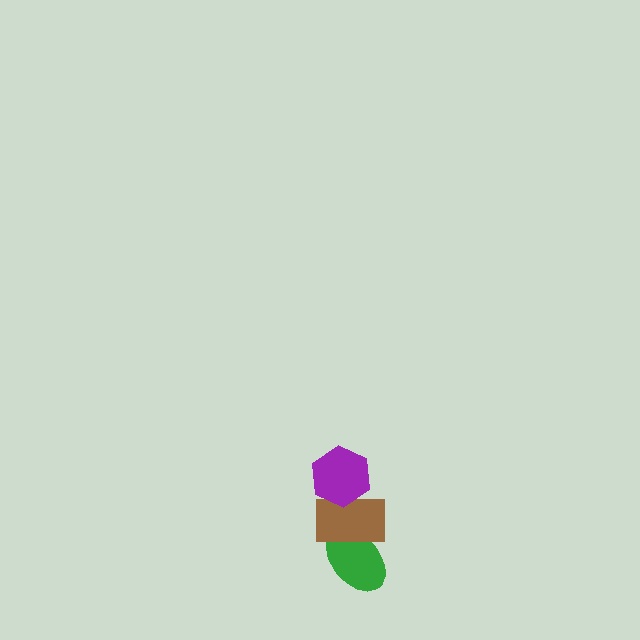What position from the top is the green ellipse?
The green ellipse is 3rd from the top.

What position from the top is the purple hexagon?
The purple hexagon is 1st from the top.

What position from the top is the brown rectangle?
The brown rectangle is 2nd from the top.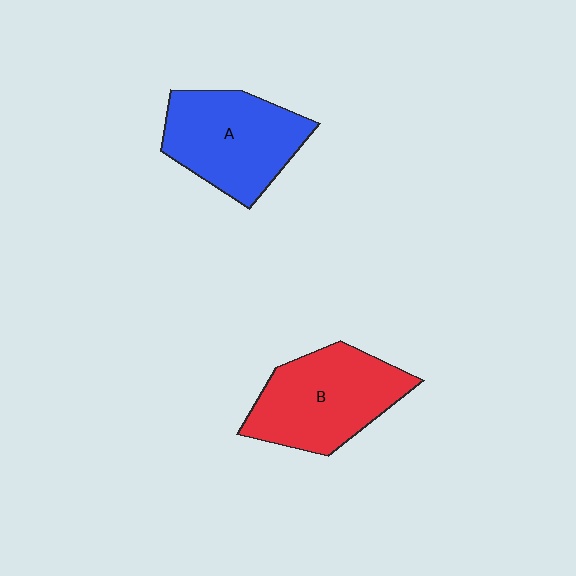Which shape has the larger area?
Shape B (red).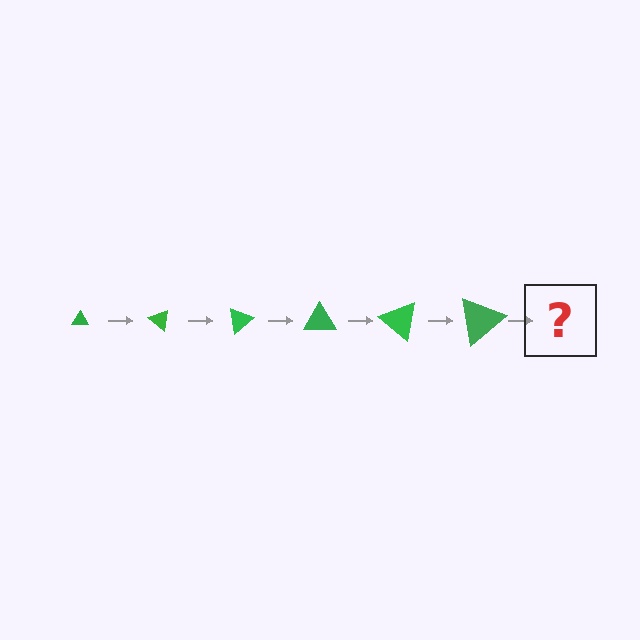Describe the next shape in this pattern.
It should be a triangle, larger than the previous one and rotated 240 degrees from the start.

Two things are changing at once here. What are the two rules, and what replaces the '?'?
The two rules are that the triangle grows larger each step and it rotates 40 degrees each step. The '?' should be a triangle, larger than the previous one and rotated 240 degrees from the start.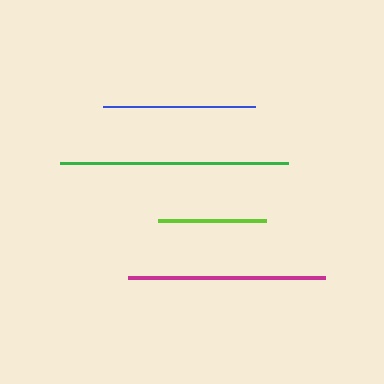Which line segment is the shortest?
The lime line is the shortest at approximately 107 pixels.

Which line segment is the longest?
The green line is the longest at approximately 228 pixels.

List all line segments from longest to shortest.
From longest to shortest: green, magenta, blue, lime.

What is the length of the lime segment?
The lime segment is approximately 107 pixels long.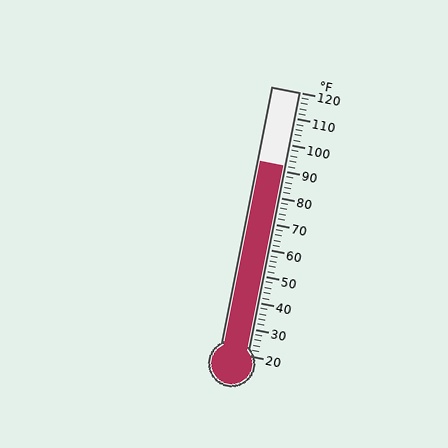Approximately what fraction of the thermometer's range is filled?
The thermometer is filled to approximately 70% of its range.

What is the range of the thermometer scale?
The thermometer scale ranges from 20°F to 120°F.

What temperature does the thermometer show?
The thermometer shows approximately 92°F.